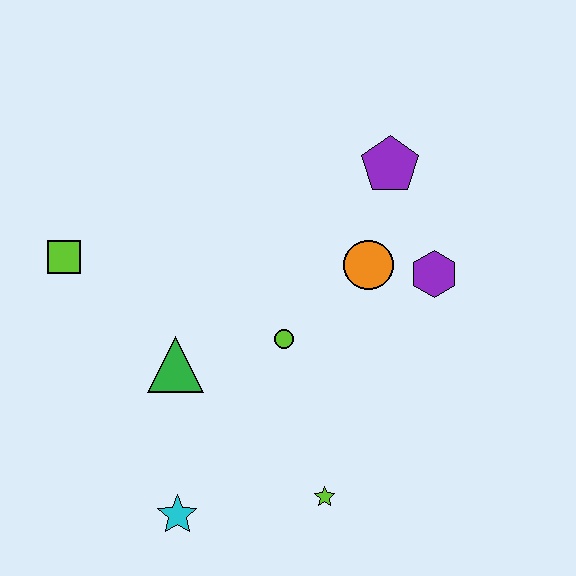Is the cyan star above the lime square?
No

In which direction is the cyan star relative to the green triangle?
The cyan star is below the green triangle.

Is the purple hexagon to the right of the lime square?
Yes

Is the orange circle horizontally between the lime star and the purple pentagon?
Yes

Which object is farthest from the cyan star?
The purple pentagon is farthest from the cyan star.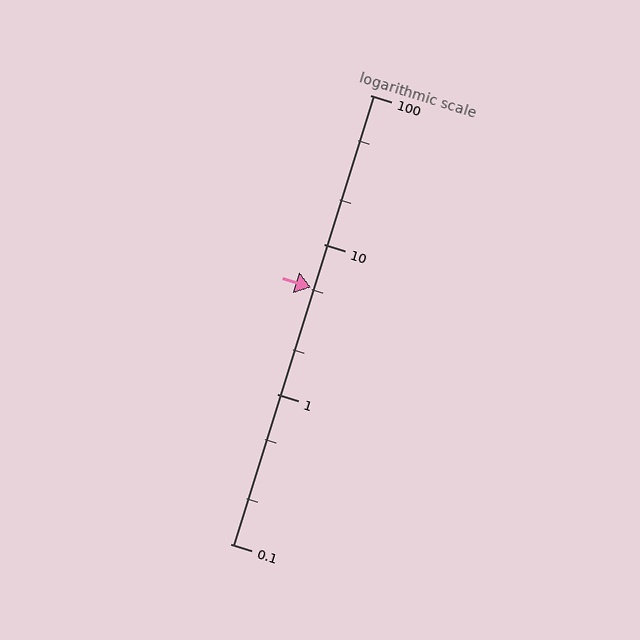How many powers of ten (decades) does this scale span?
The scale spans 3 decades, from 0.1 to 100.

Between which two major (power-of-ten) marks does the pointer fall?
The pointer is between 1 and 10.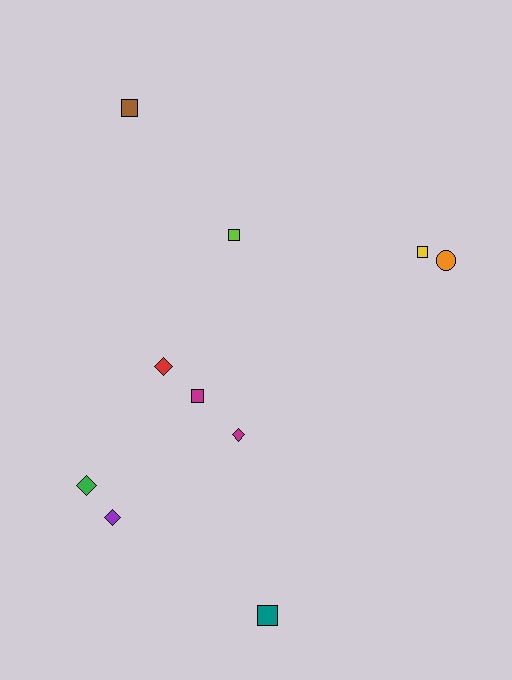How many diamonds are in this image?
There are 4 diamonds.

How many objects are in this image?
There are 10 objects.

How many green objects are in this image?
There is 1 green object.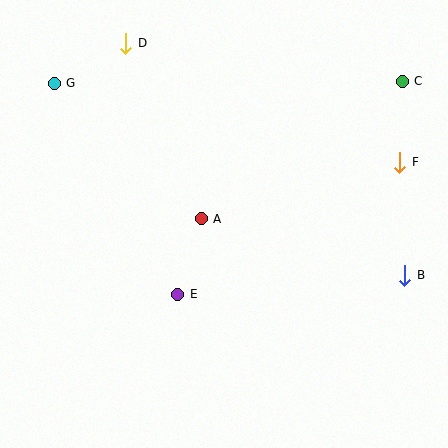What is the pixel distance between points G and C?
The distance between G and C is 348 pixels.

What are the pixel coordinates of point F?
Point F is at (400, 162).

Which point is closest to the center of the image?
Point A at (201, 219) is closest to the center.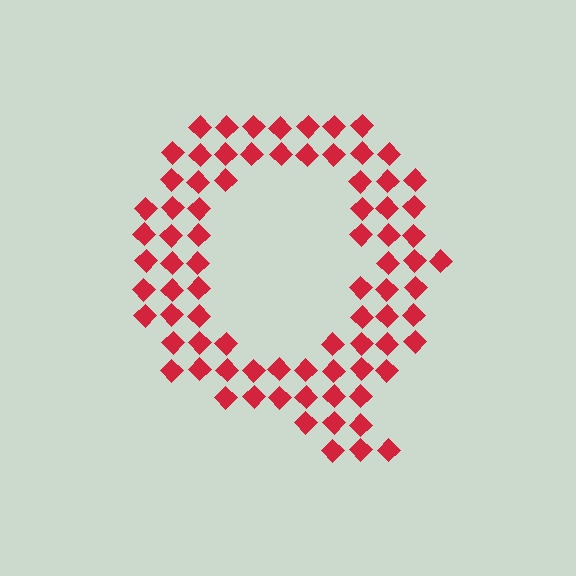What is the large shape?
The large shape is the letter Q.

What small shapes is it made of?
It is made of small diamonds.